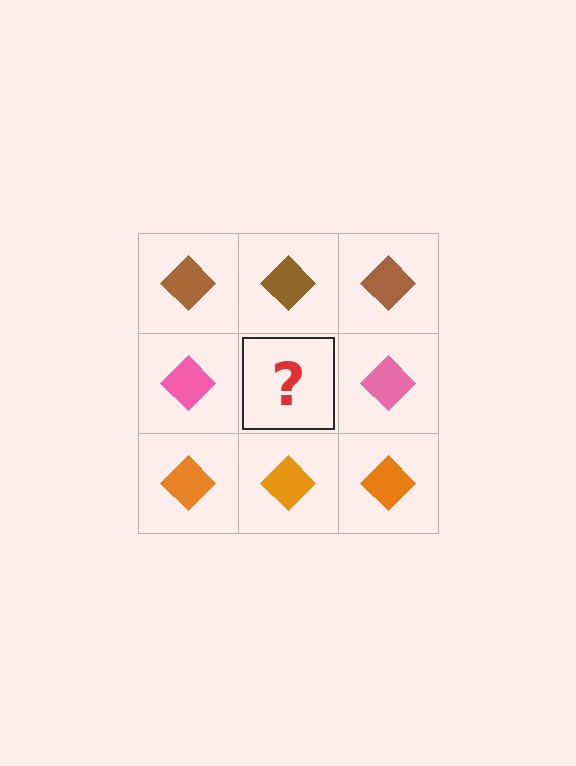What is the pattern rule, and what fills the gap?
The rule is that each row has a consistent color. The gap should be filled with a pink diamond.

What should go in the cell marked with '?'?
The missing cell should contain a pink diamond.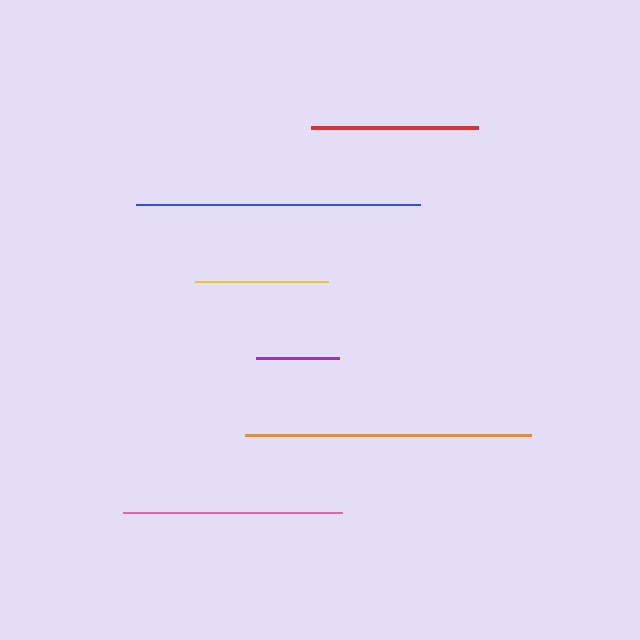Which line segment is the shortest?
The purple line is the shortest at approximately 83 pixels.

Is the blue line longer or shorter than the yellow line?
The blue line is longer than the yellow line.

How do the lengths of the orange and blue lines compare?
The orange and blue lines are approximately the same length.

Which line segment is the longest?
The orange line is the longest at approximately 286 pixels.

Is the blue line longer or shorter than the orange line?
The orange line is longer than the blue line.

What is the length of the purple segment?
The purple segment is approximately 83 pixels long.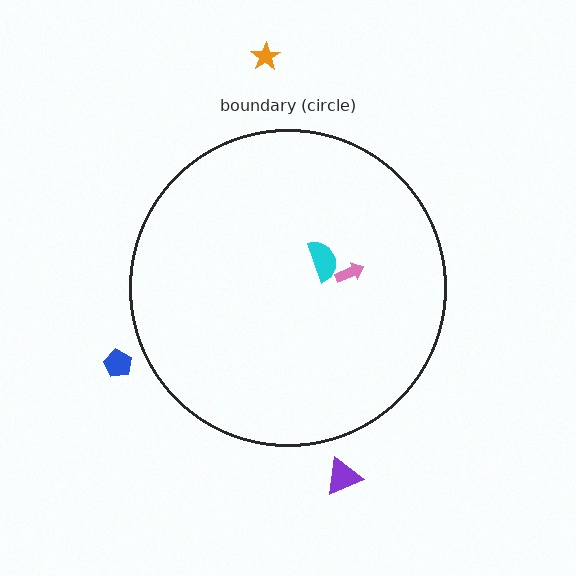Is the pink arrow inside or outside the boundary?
Inside.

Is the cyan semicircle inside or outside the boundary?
Inside.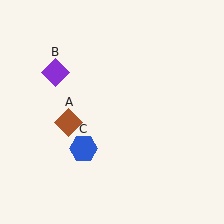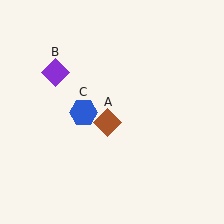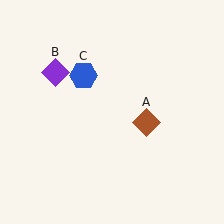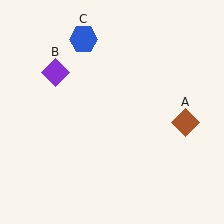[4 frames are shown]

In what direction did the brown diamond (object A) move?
The brown diamond (object A) moved right.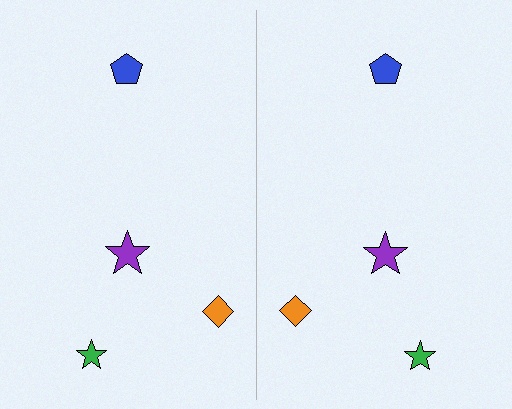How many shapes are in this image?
There are 8 shapes in this image.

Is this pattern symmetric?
Yes, this pattern has bilateral (reflection) symmetry.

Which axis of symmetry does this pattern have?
The pattern has a vertical axis of symmetry running through the center of the image.